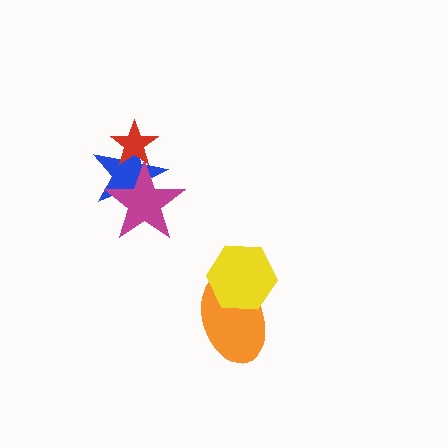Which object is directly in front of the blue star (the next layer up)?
The magenta star is directly in front of the blue star.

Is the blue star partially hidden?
Yes, it is partially covered by another shape.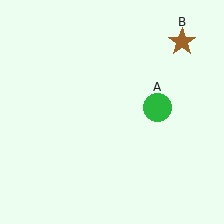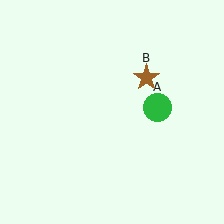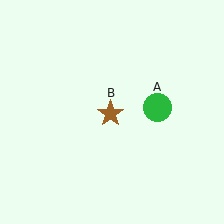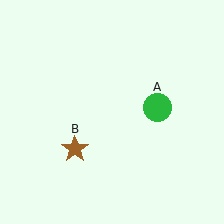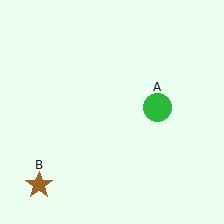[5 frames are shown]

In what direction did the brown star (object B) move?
The brown star (object B) moved down and to the left.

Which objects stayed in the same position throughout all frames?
Green circle (object A) remained stationary.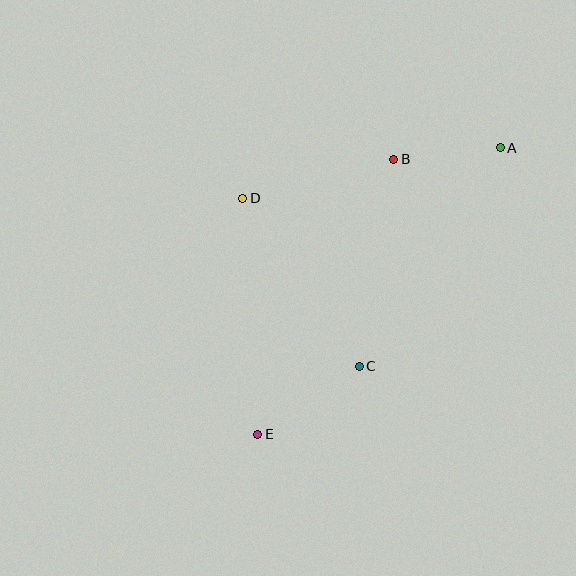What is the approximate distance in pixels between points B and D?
The distance between B and D is approximately 156 pixels.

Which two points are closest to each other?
Points A and B are closest to each other.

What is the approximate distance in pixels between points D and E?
The distance between D and E is approximately 237 pixels.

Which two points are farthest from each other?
Points A and E are farthest from each other.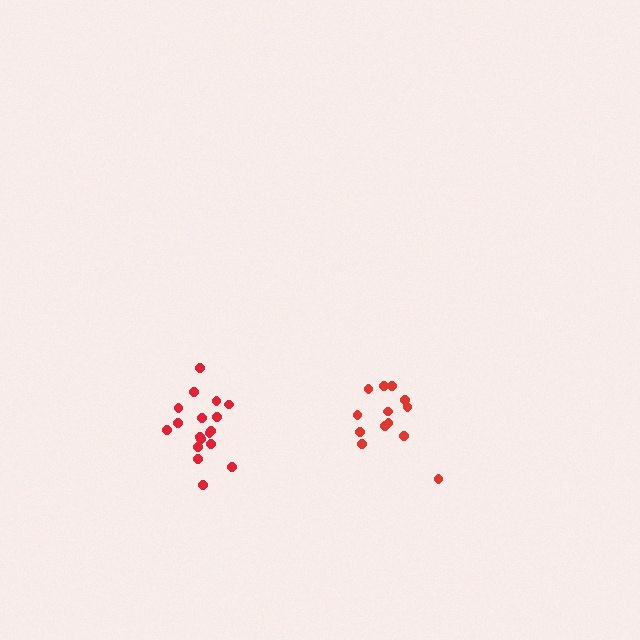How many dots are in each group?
Group 1: 13 dots, Group 2: 18 dots (31 total).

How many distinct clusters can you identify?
There are 2 distinct clusters.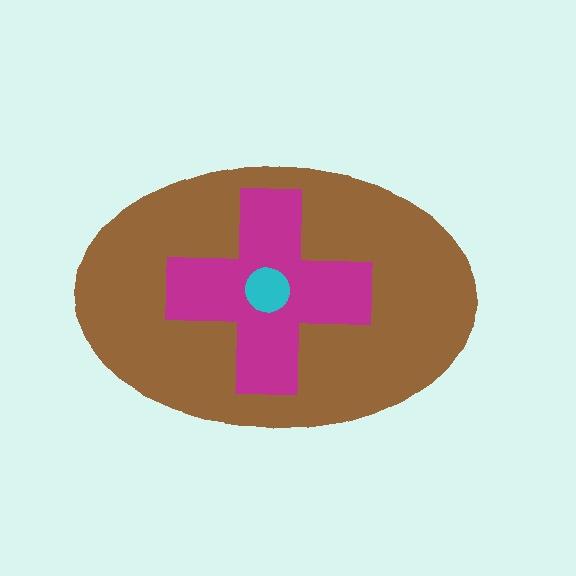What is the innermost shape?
The cyan circle.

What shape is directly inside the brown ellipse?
The magenta cross.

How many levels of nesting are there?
3.